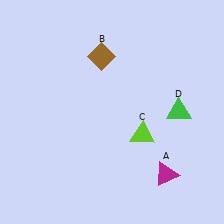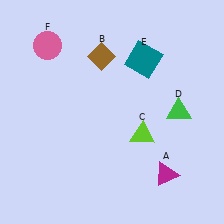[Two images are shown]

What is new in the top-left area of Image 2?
A pink circle (F) was added in the top-left area of Image 2.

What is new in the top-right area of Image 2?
A teal square (E) was added in the top-right area of Image 2.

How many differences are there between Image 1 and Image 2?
There are 2 differences between the two images.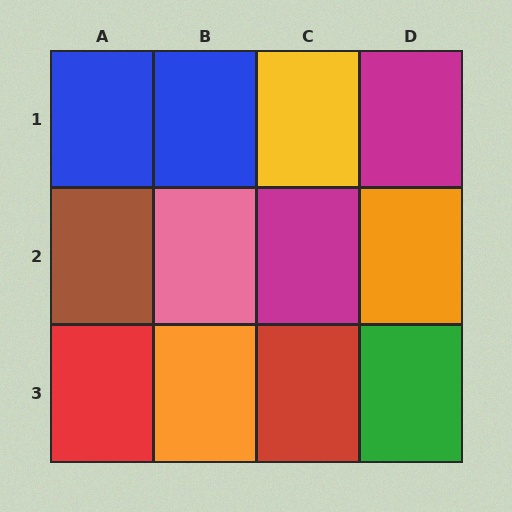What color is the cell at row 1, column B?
Blue.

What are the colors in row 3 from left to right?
Red, orange, red, green.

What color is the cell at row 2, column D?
Orange.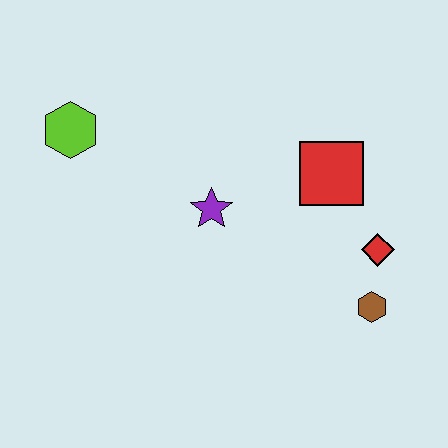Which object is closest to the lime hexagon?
The purple star is closest to the lime hexagon.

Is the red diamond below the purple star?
Yes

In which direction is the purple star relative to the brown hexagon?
The purple star is to the left of the brown hexagon.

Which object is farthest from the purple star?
The brown hexagon is farthest from the purple star.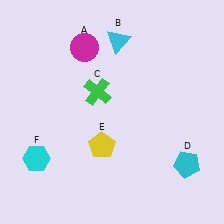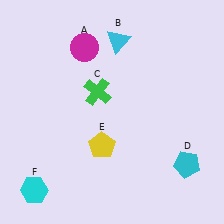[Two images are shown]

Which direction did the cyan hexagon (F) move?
The cyan hexagon (F) moved down.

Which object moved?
The cyan hexagon (F) moved down.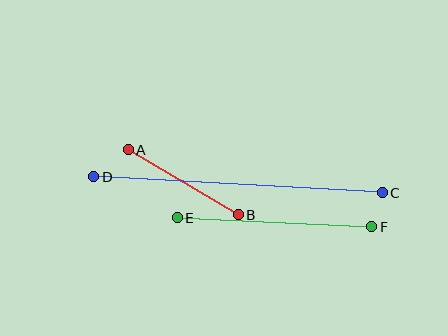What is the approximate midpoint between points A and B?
The midpoint is at approximately (183, 182) pixels.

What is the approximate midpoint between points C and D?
The midpoint is at approximately (238, 185) pixels.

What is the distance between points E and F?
The distance is approximately 194 pixels.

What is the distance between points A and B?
The distance is approximately 128 pixels.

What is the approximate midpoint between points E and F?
The midpoint is at approximately (274, 222) pixels.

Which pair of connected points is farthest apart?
Points C and D are farthest apart.